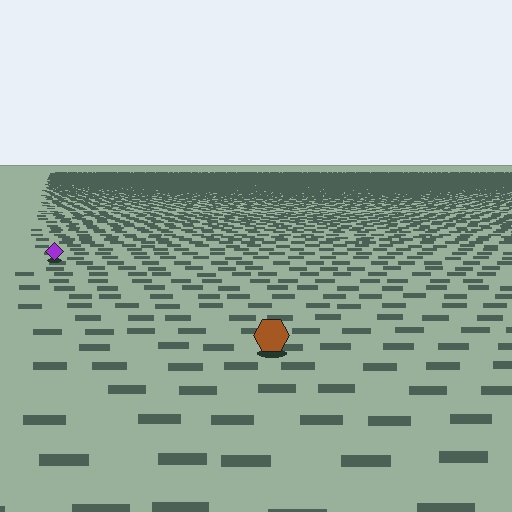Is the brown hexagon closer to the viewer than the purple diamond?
Yes. The brown hexagon is closer — you can tell from the texture gradient: the ground texture is coarser near it.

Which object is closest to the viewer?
The brown hexagon is closest. The texture marks near it are larger and more spread out.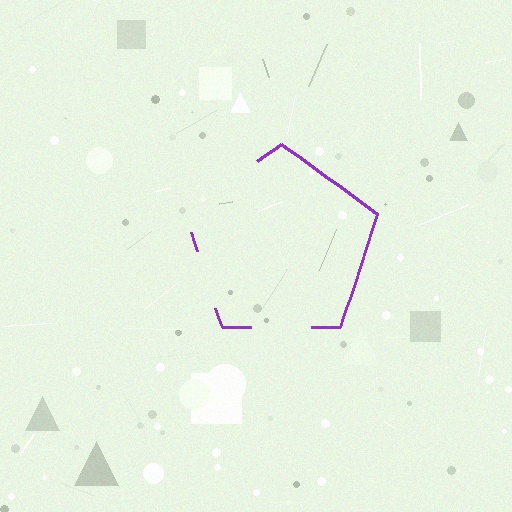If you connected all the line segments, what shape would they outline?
They would outline a pentagon.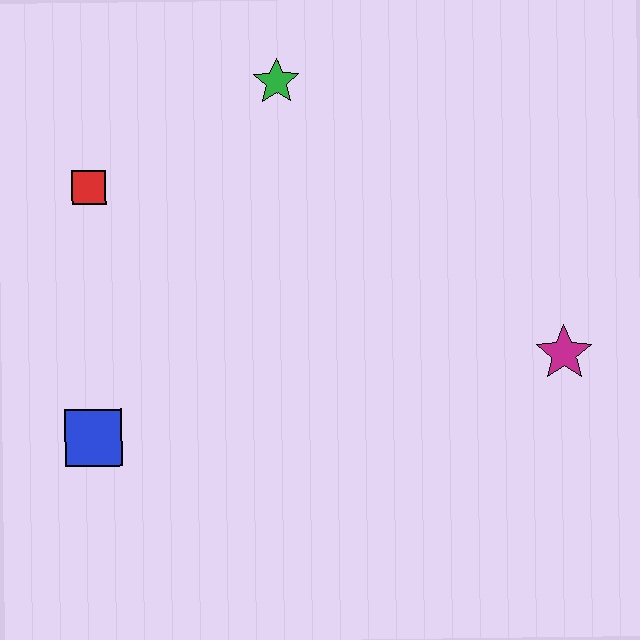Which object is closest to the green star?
The red square is closest to the green star.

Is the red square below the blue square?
No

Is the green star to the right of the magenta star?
No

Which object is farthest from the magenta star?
The red square is farthest from the magenta star.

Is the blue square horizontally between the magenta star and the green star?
No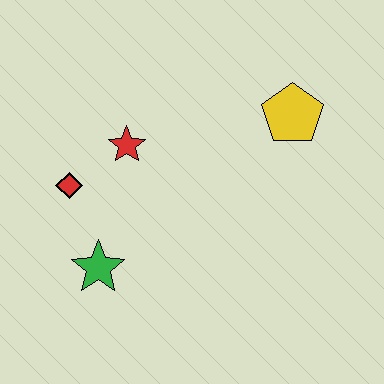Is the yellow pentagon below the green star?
No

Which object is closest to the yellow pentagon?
The red star is closest to the yellow pentagon.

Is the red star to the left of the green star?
No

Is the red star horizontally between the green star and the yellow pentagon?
Yes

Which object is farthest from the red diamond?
The yellow pentagon is farthest from the red diamond.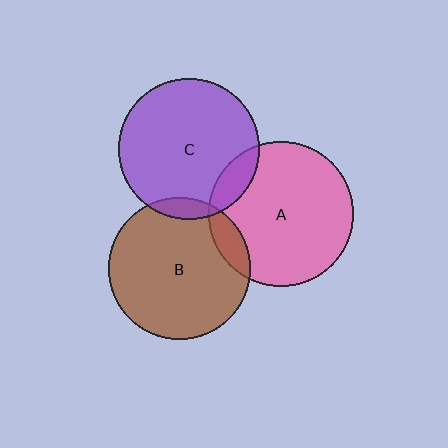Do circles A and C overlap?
Yes.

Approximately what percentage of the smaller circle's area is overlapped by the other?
Approximately 10%.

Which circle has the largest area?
Circle A (pink).